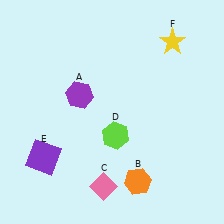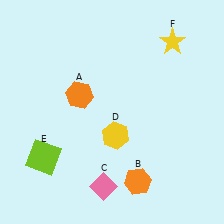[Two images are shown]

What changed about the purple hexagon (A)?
In Image 1, A is purple. In Image 2, it changed to orange.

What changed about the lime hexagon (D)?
In Image 1, D is lime. In Image 2, it changed to yellow.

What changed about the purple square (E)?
In Image 1, E is purple. In Image 2, it changed to lime.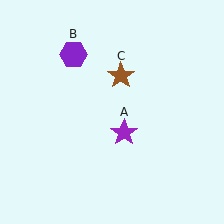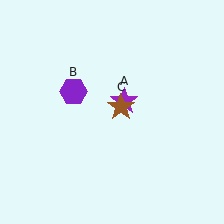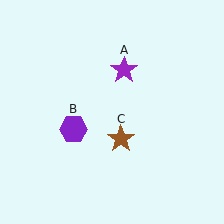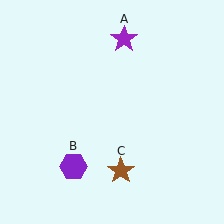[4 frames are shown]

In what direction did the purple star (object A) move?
The purple star (object A) moved up.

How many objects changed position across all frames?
3 objects changed position: purple star (object A), purple hexagon (object B), brown star (object C).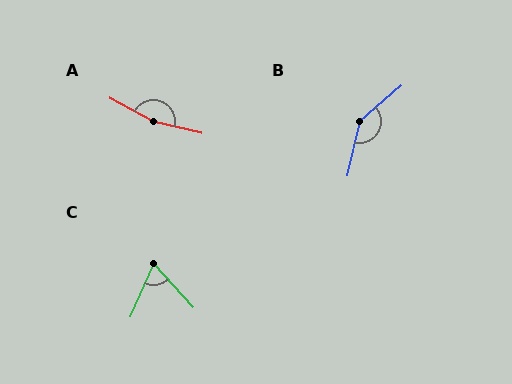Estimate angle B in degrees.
Approximately 143 degrees.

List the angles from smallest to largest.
C (65°), B (143°), A (165°).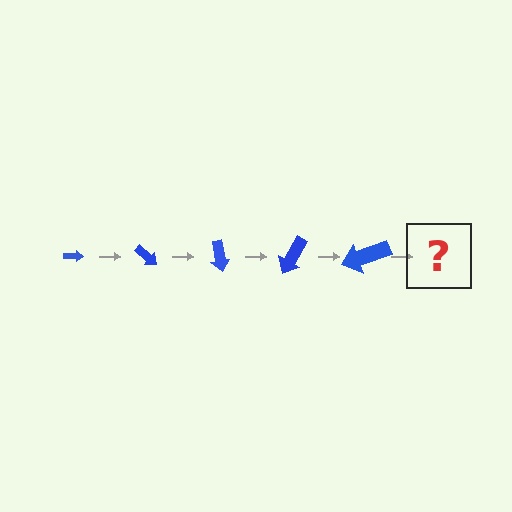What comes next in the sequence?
The next element should be an arrow, larger than the previous one and rotated 200 degrees from the start.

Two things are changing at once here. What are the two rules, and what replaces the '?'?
The two rules are that the arrow grows larger each step and it rotates 40 degrees each step. The '?' should be an arrow, larger than the previous one and rotated 200 degrees from the start.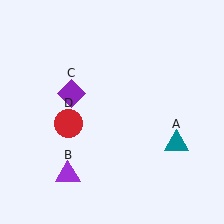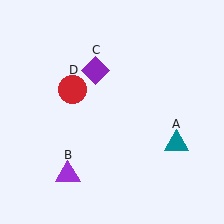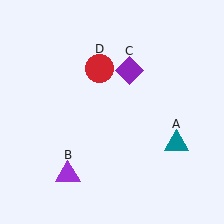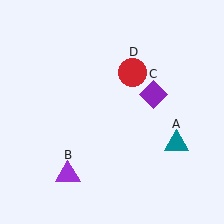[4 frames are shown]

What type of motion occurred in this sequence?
The purple diamond (object C), red circle (object D) rotated clockwise around the center of the scene.